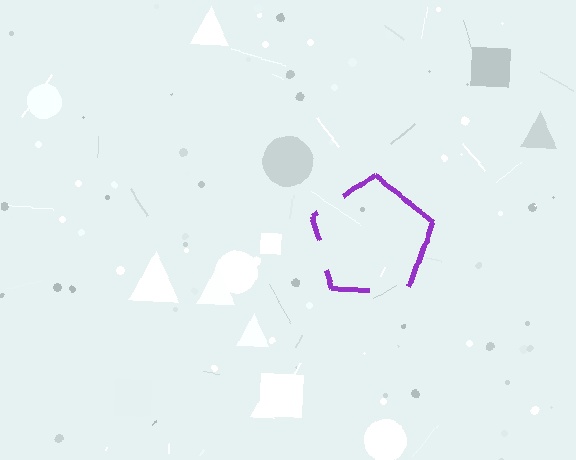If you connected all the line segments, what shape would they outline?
They would outline a pentagon.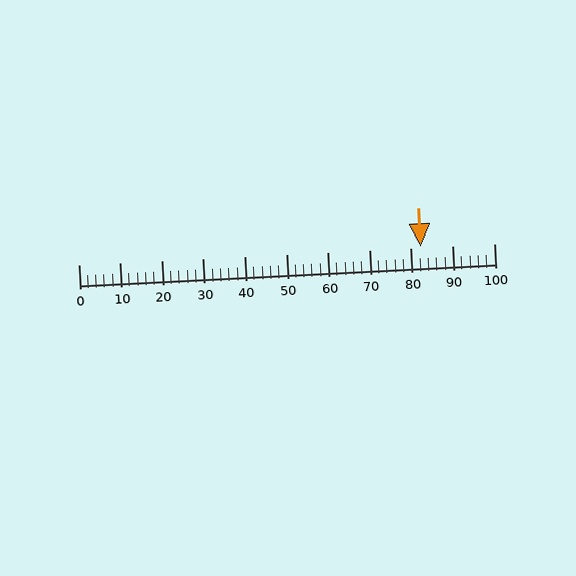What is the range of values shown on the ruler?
The ruler shows values from 0 to 100.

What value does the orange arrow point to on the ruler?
The orange arrow points to approximately 82.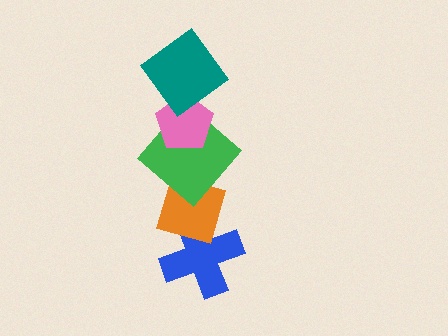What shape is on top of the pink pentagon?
The teal diamond is on top of the pink pentagon.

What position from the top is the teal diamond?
The teal diamond is 1st from the top.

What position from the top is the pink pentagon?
The pink pentagon is 2nd from the top.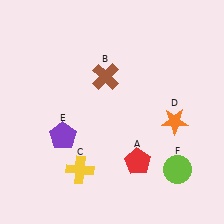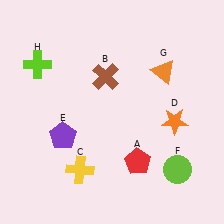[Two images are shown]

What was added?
An orange triangle (G), a lime cross (H) were added in Image 2.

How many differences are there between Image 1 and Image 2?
There are 2 differences between the two images.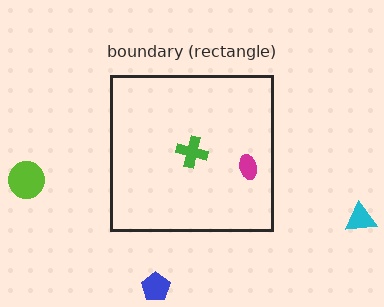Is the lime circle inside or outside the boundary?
Outside.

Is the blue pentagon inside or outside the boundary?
Outside.